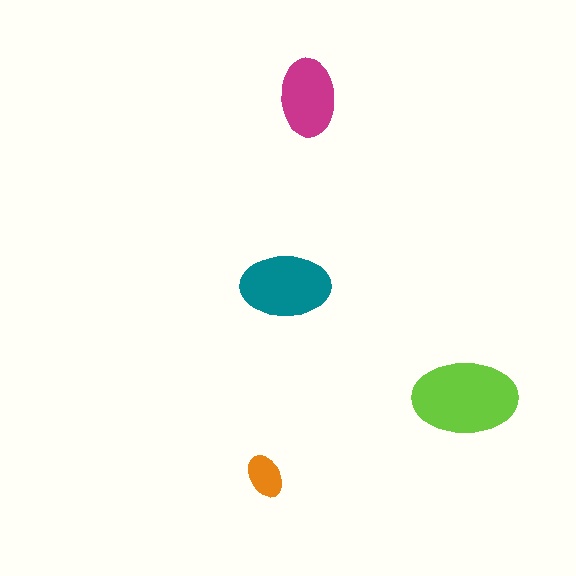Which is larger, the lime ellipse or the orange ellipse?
The lime one.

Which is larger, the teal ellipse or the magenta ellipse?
The teal one.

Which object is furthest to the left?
The orange ellipse is leftmost.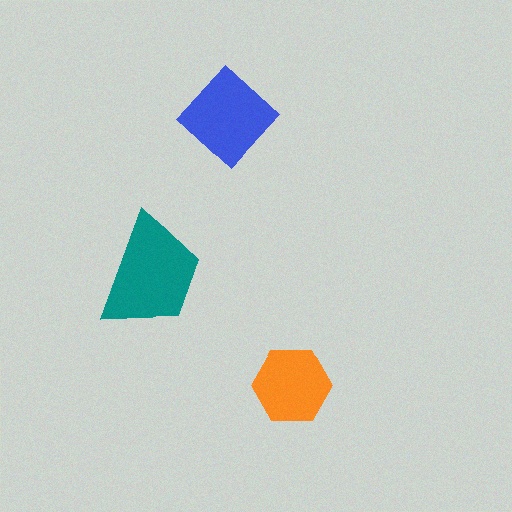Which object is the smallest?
The orange hexagon.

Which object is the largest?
The teal trapezoid.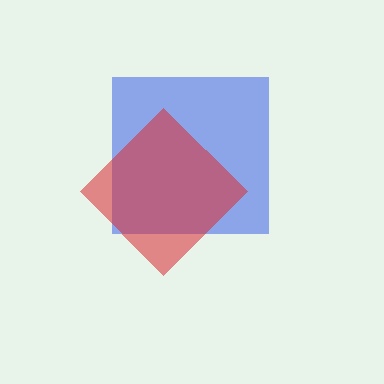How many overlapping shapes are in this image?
There are 2 overlapping shapes in the image.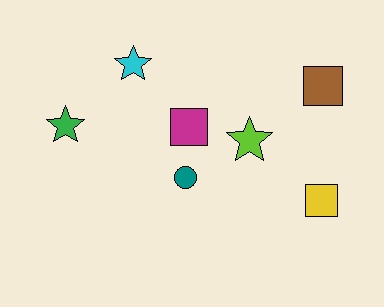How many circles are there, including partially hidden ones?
There is 1 circle.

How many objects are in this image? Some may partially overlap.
There are 7 objects.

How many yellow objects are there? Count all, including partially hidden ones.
There is 1 yellow object.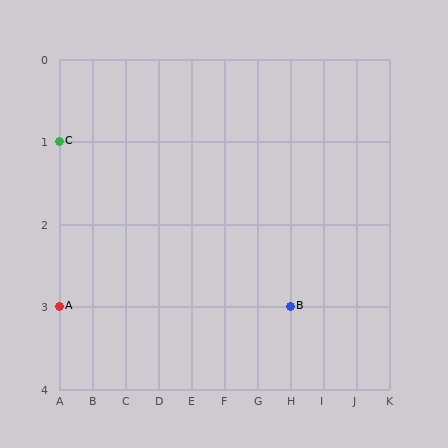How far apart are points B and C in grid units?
Points B and C are 7 columns and 2 rows apart (about 7.3 grid units diagonally).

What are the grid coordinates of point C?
Point C is at grid coordinates (A, 1).